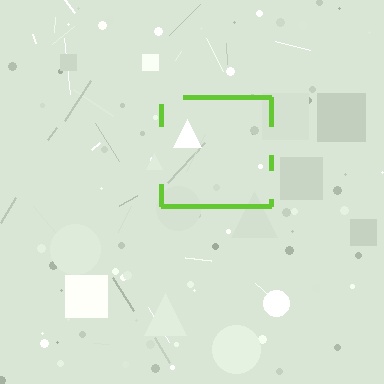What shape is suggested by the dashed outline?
The dashed outline suggests a square.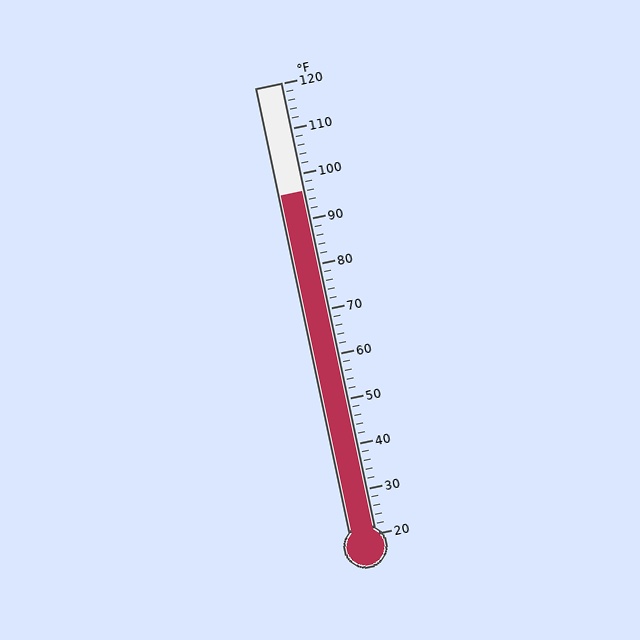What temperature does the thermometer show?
The thermometer shows approximately 96°F.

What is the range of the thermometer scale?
The thermometer scale ranges from 20°F to 120°F.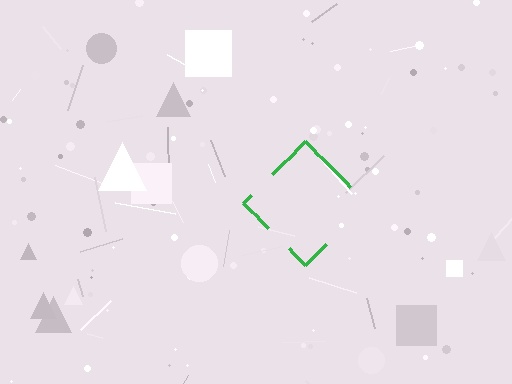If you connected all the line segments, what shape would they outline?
They would outline a diamond.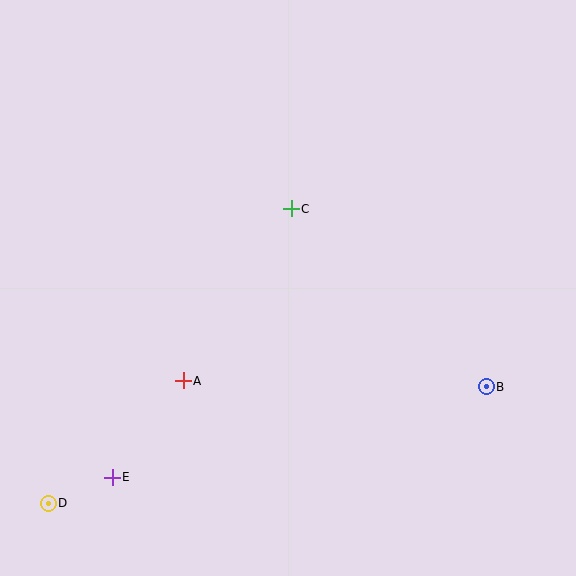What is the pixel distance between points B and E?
The distance between B and E is 385 pixels.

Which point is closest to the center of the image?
Point C at (291, 209) is closest to the center.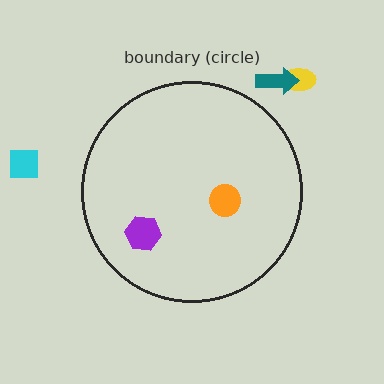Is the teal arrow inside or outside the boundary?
Outside.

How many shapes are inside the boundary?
2 inside, 3 outside.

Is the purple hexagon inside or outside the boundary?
Inside.